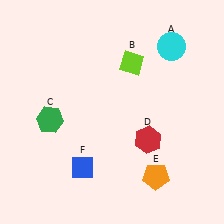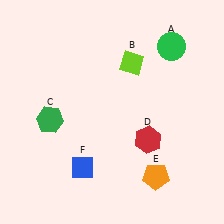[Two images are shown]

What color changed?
The circle (A) changed from cyan in Image 1 to green in Image 2.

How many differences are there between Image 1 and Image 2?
There is 1 difference between the two images.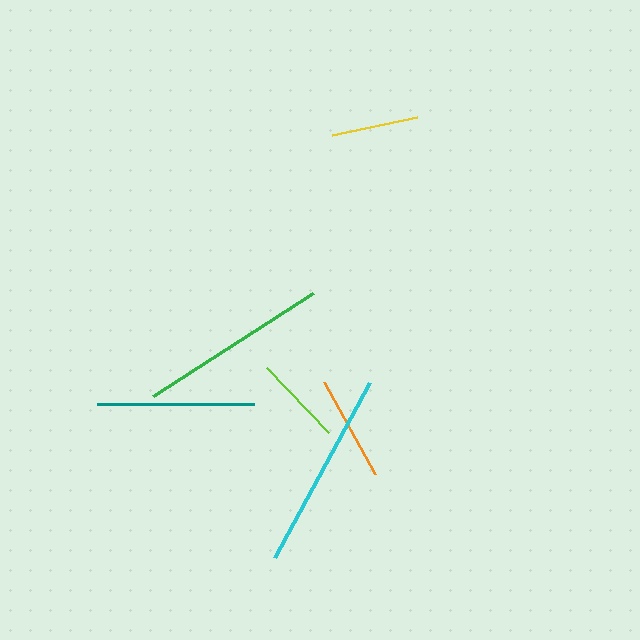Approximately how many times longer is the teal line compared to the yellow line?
The teal line is approximately 1.8 times the length of the yellow line.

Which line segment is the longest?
The cyan line is the longest at approximately 199 pixels.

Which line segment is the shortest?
The yellow line is the shortest at approximately 87 pixels.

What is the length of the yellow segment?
The yellow segment is approximately 87 pixels long.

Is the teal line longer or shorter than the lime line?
The teal line is longer than the lime line.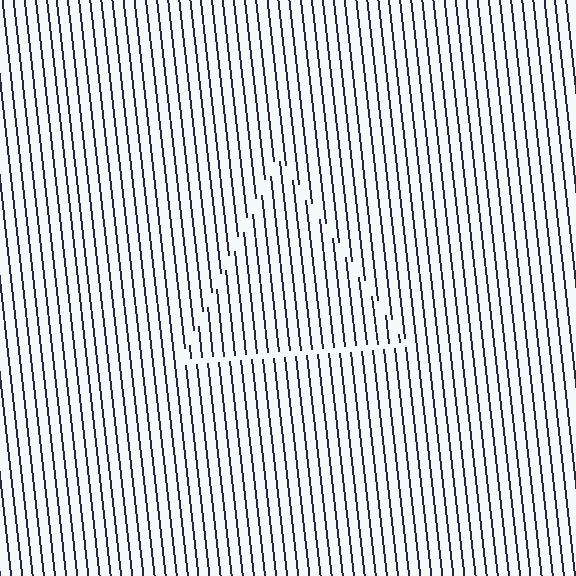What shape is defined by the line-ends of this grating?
An illusory triangle. The interior of the shape contains the same grating, shifted by half a period — the contour is defined by the phase discontinuity where line-ends from the inner and outer gratings abut.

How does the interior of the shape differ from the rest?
The interior of the shape contains the same grating, shifted by half a period — the contour is defined by the phase discontinuity where line-ends from the inner and outer gratings abut.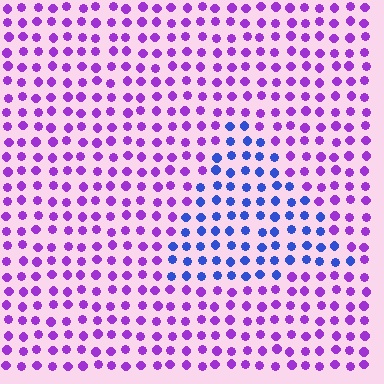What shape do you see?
I see a triangle.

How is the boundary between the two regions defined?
The boundary is defined purely by a slight shift in hue (about 53 degrees). Spacing, size, and orientation are identical on both sides.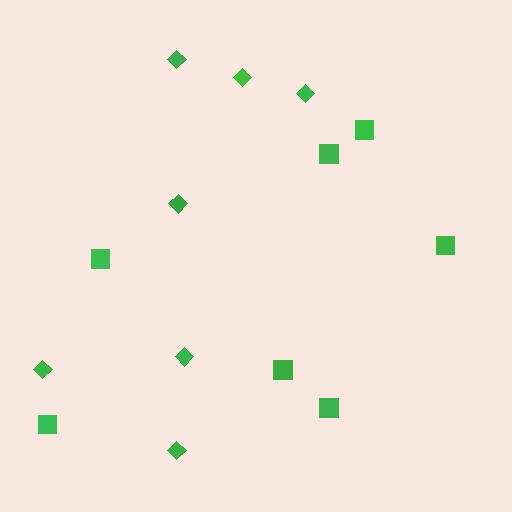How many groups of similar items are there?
There are 2 groups: one group of diamonds (7) and one group of squares (7).